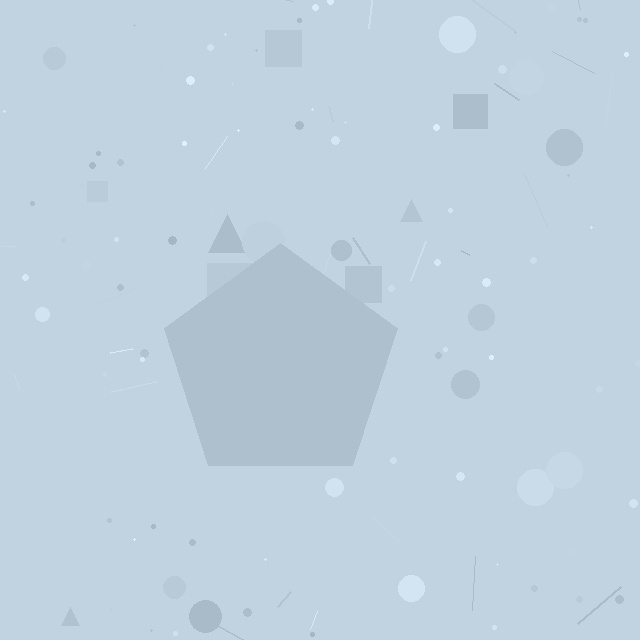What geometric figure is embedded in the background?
A pentagon is embedded in the background.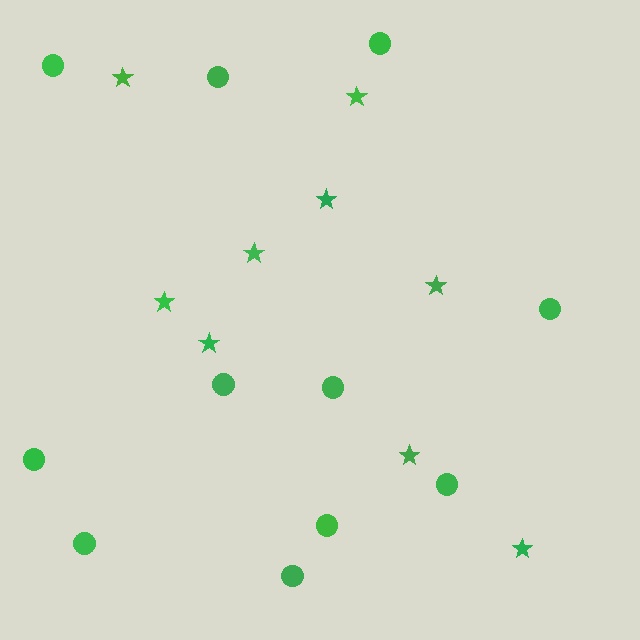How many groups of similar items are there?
There are 2 groups: one group of circles (11) and one group of stars (9).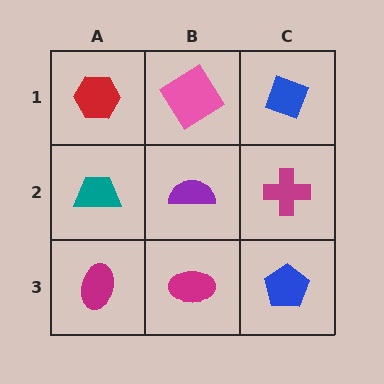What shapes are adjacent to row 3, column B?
A purple semicircle (row 2, column B), a magenta ellipse (row 3, column A), a blue pentagon (row 3, column C).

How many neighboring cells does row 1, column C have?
2.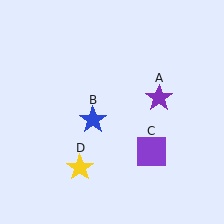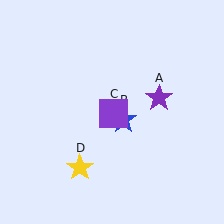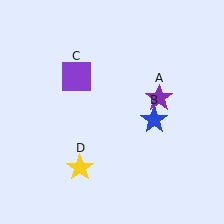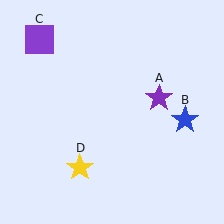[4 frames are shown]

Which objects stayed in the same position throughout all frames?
Purple star (object A) and yellow star (object D) remained stationary.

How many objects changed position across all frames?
2 objects changed position: blue star (object B), purple square (object C).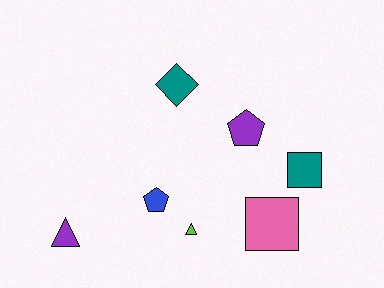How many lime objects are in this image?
There is 1 lime object.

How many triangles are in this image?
There are 2 triangles.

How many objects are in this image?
There are 7 objects.